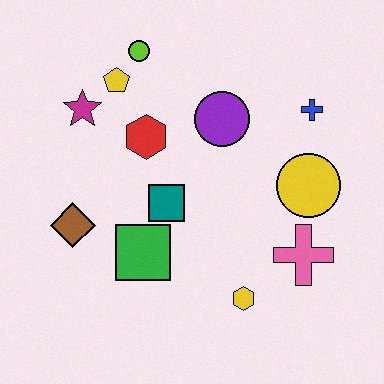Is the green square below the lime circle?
Yes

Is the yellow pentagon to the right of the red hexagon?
No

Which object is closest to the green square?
The teal square is closest to the green square.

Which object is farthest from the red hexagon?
The pink cross is farthest from the red hexagon.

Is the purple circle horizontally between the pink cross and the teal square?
Yes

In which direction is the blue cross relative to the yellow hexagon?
The blue cross is above the yellow hexagon.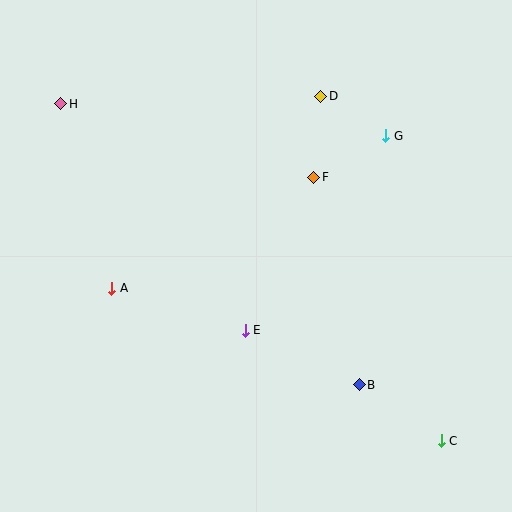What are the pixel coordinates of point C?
Point C is at (441, 441).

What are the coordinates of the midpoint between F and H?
The midpoint between F and H is at (187, 140).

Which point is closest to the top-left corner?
Point H is closest to the top-left corner.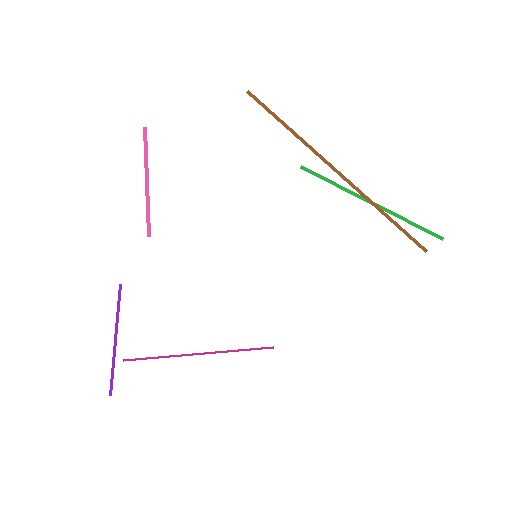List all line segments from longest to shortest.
From longest to shortest: brown, green, magenta, purple, pink.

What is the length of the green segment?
The green segment is approximately 159 pixels long.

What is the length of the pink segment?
The pink segment is approximately 109 pixels long.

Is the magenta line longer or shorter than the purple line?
The magenta line is longer than the purple line.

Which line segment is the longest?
The brown line is the longest at approximately 241 pixels.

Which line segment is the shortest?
The pink line is the shortest at approximately 109 pixels.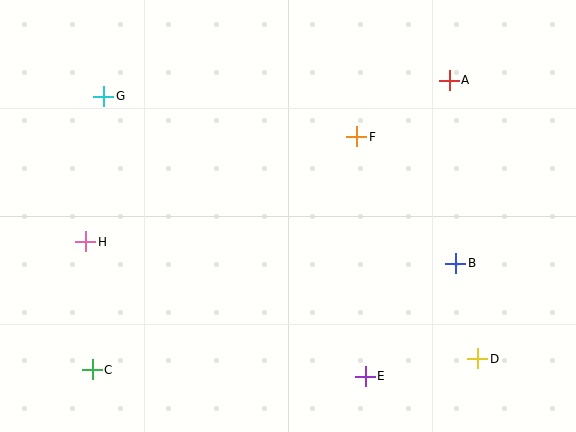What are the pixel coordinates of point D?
Point D is at (478, 359).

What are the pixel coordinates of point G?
Point G is at (104, 96).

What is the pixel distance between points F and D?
The distance between F and D is 253 pixels.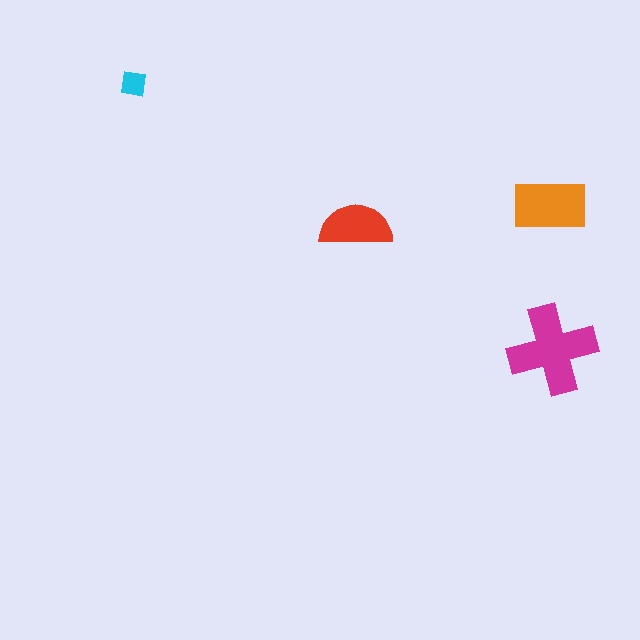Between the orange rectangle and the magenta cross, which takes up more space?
The magenta cross.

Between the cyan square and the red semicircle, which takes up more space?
The red semicircle.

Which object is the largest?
The magenta cross.